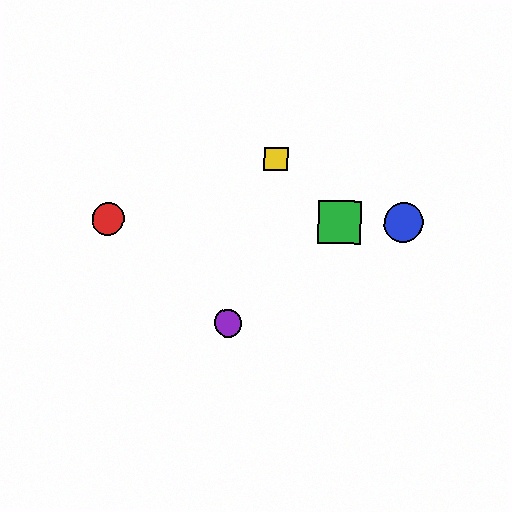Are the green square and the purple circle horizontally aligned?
No, the green square is at y≈222 and the purple circle is at y≈323.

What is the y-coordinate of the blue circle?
The blue circle is at y≈223.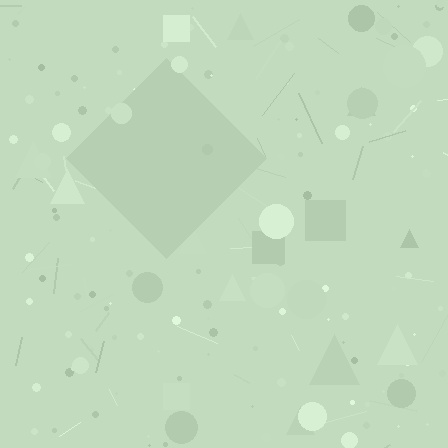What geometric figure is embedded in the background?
A diamond is embedded in the background.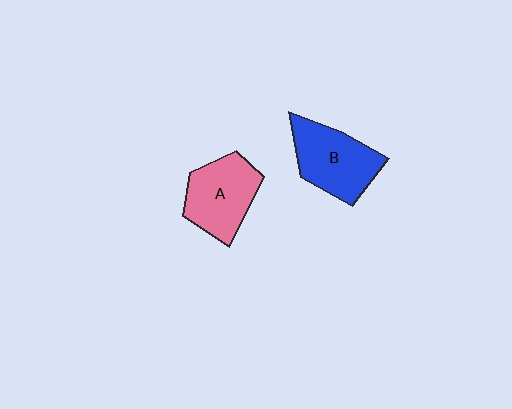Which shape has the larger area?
Shape B (blue).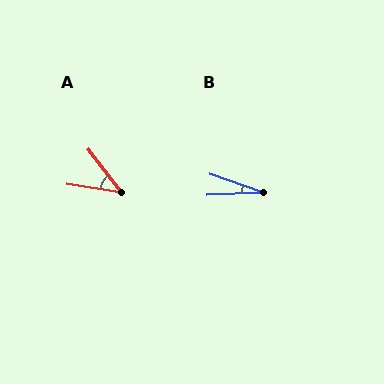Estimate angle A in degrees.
Approximately 43 degrees.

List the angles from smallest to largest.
B (22°), A (43°).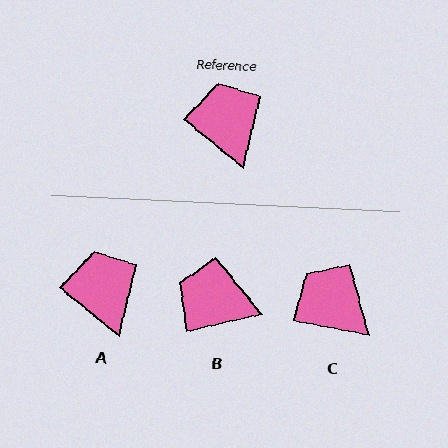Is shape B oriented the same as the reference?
No, it is off by about 52 degrees.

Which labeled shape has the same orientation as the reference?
A.